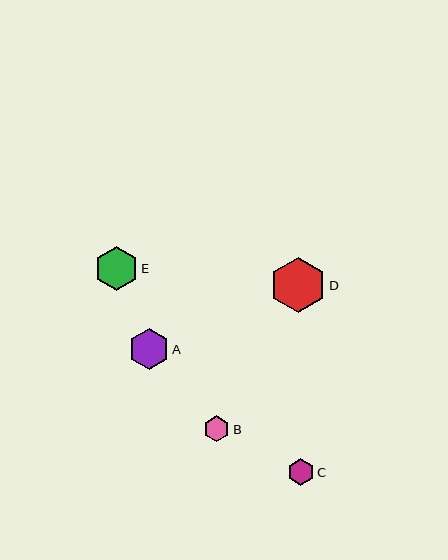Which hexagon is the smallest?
Hexagon B is the smallest with a size of approximately 26 pixels.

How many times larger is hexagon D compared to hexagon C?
Hexagon D is approximately 2.1 times the size of hexagon C.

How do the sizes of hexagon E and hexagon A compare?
Hexagon E and hexagon A are approximately the same size.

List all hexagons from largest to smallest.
From largest to smallest: D, E, A, C, B.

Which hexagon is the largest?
Hexagon D is the largest with a size of approximately 56 pixels.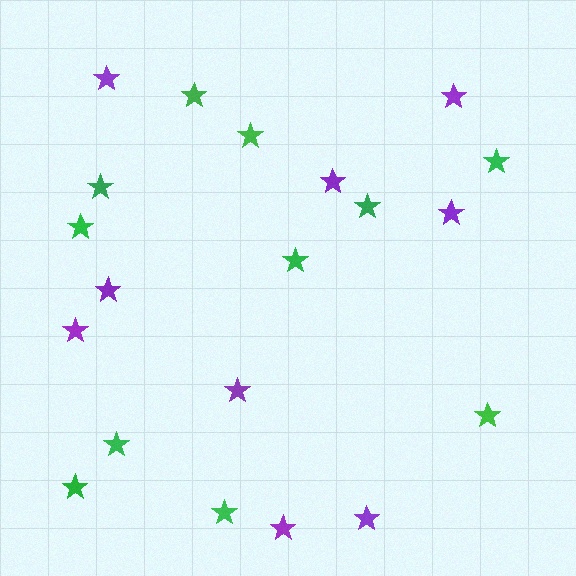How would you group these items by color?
There are 2 groups: one group of green stars (11) and one group of purple stars (9).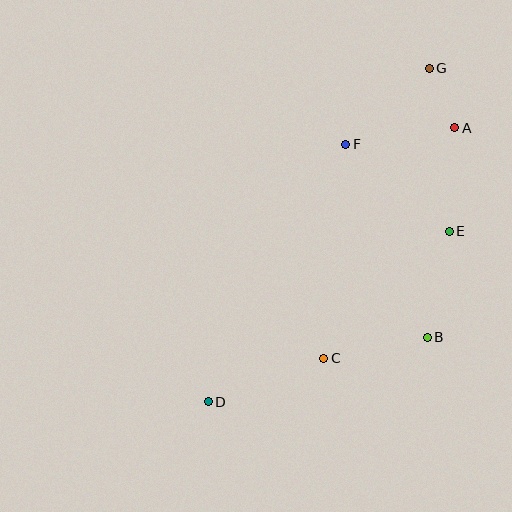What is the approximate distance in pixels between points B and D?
The distance between B and D is approximately 228 pixels.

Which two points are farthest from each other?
Points D and G are farthest from each other.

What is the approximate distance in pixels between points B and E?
The distance between B and E is approximately 108 pixels.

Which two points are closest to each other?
Points A and G are closest to each other.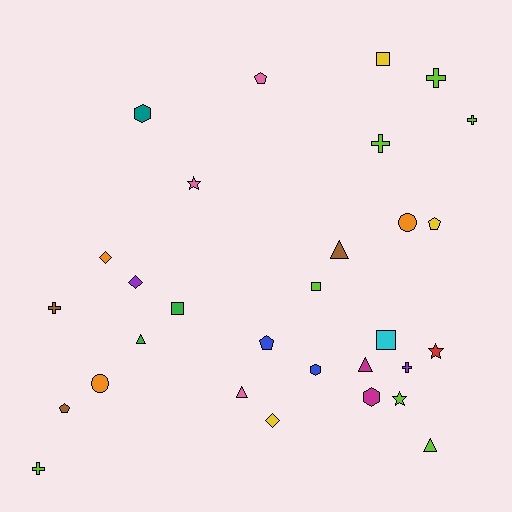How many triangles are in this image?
There are 5 triangles.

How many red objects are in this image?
There is 1 red object.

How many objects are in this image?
There are 30 objects.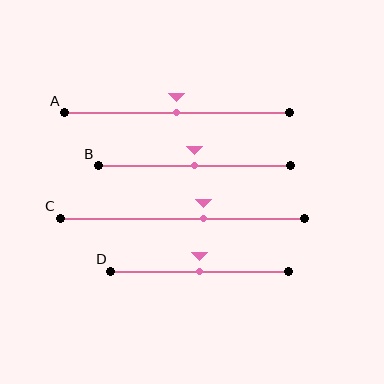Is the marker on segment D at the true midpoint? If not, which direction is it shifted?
Yes, the marker on segment D is at the true midpoint.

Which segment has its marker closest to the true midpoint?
Segment A has its marker closest to the true midpoint.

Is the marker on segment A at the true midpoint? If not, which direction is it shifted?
Yes, the marker on segment A is at the true midpoint.